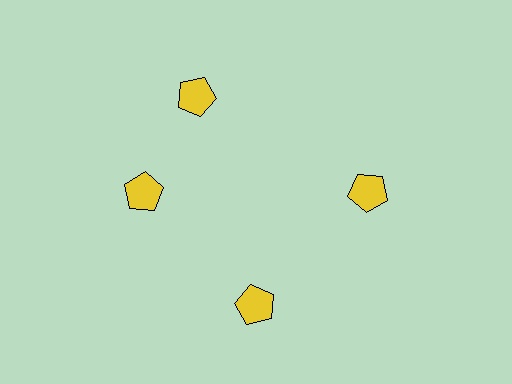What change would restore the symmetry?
The symmetry would be restored by rotating it back into even spacing with its neighbors so that all 4 pentagons sit at equal angles and equal distance from the center.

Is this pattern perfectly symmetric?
No. The 4 yellow pentagons are arranged in a ring, but one element near the 12 o'clock position is rotated out of alignment along the ring, breaking the 4-fold rotational symmetry.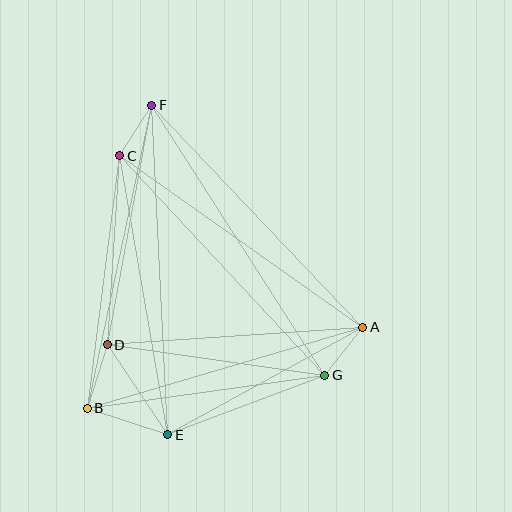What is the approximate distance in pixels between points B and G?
The distance between B and G is approximately 239 pixels.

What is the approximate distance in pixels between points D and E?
The distance between D and E is approximately 108 pixels.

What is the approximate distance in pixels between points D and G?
The distance between D and G is approximately 219 pixels.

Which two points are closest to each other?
Points C and F are closest to each other.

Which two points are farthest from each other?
Points E and F are farthest from each other.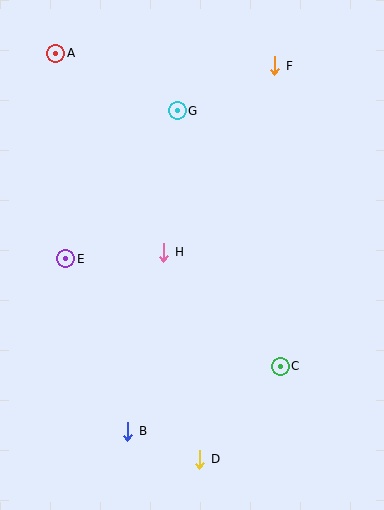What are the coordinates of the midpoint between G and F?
The midpoint between G and F is at (226, 88).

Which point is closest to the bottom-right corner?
Point C is closest to the bottom-right corner.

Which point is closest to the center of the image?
Point H at (164, 252) is closest to the center.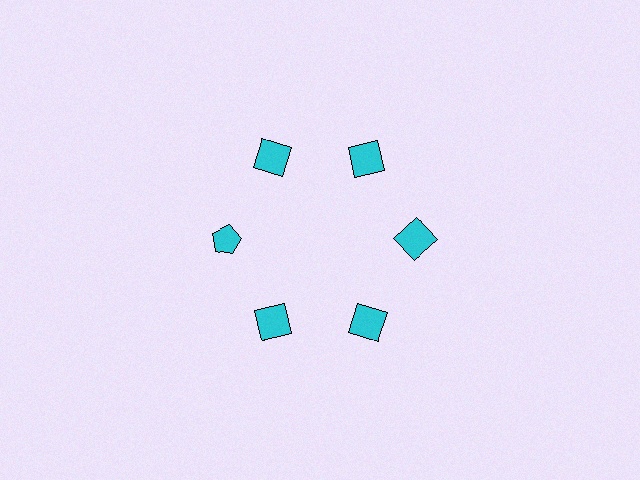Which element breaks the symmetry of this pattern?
The cyan pentagon at roughly the 9 o'clock position breaks the symmetry. All other shapes are cyan squares.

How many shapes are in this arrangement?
There are 6 shapes arranged in a ring pattern.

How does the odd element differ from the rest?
It has a different shape: pentagon instead of square.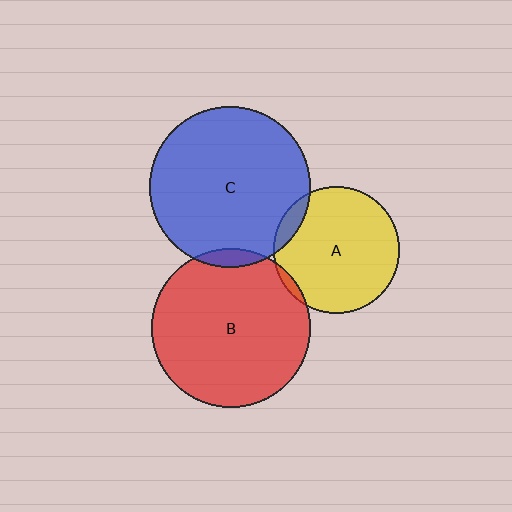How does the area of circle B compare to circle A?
Approximately 1.6 times.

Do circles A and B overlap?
Yes.